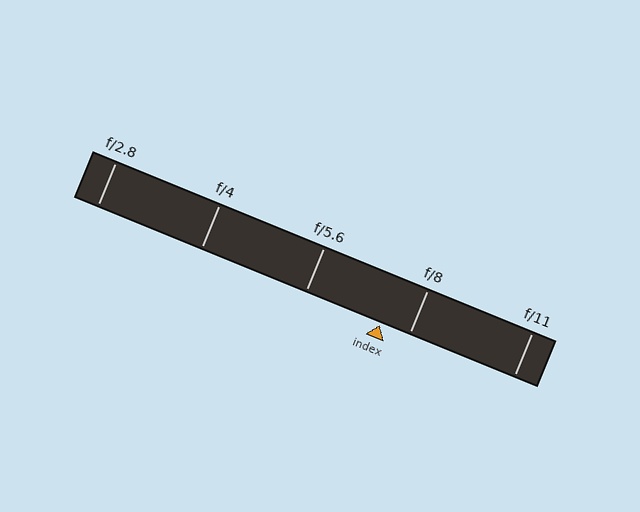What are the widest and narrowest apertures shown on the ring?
The widest aperture shown is f/2.8 and the narrowest is f/11.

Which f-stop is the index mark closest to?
The index mark is closest to f/8.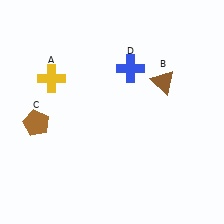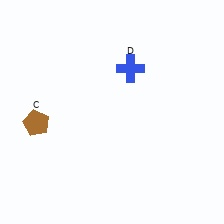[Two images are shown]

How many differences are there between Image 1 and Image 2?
There are 2 differences between the two images.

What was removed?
The brown triangle (B), the yellow cross (A) were removed in Image 2.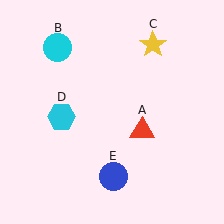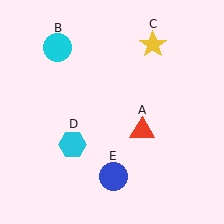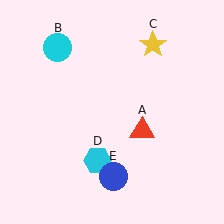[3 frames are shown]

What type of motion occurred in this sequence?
The cyan hexagon (object D) rotated counterclockwise around the center of the scene.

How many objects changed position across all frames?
1 object changed position: cyan hexagon (object D).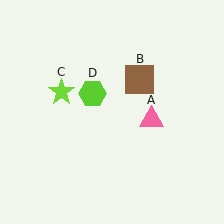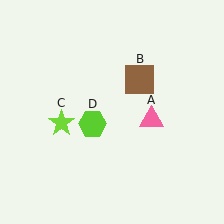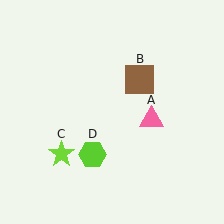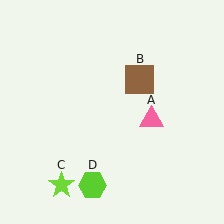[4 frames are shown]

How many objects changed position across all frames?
2 objects changed position: lime star (object C), lime hexagon (object D).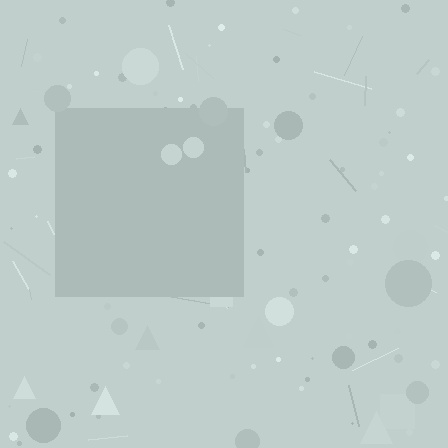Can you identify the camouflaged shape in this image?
The camouflaged shape is a square.